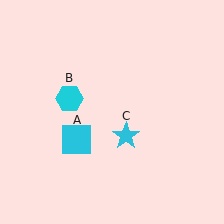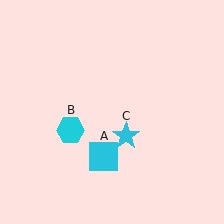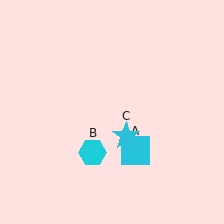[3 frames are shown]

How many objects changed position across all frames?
2 objects changed position: cyan square (object A), cyan hexagon (object B).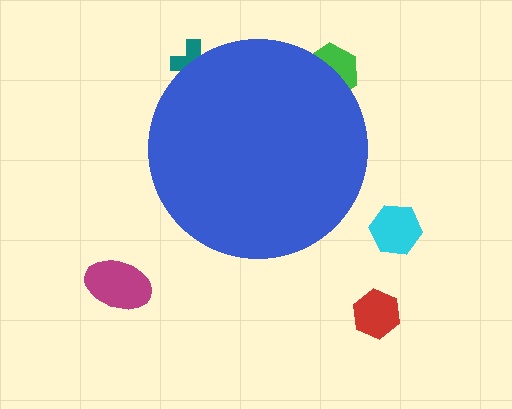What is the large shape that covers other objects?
A blue circle.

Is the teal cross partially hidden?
Yes, the teal cross is partially hidden behind the blue circle.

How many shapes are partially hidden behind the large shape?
2 shapes are partially hidden.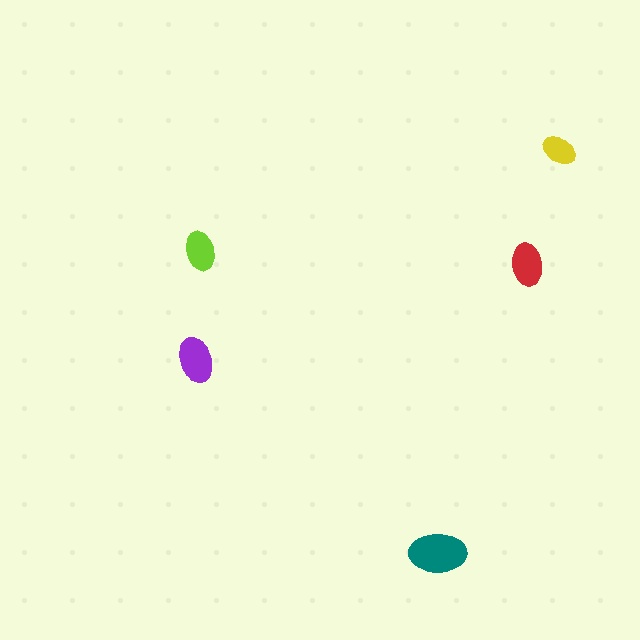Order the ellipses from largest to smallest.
the teal one, the purple one, the red one, the lime one, the yellow one.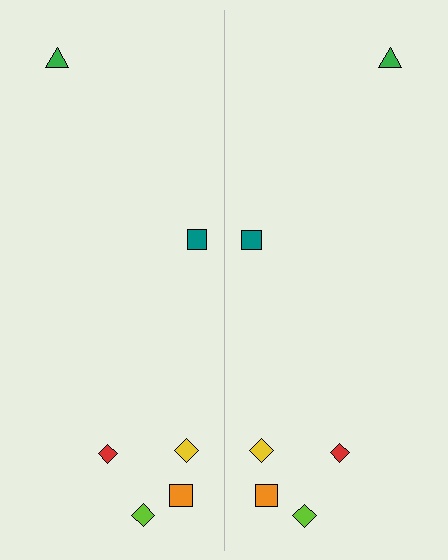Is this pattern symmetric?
Yes, this pattern has bilateral (reflection) symmetry.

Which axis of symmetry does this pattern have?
The pattern has a vertical axis of symmetry running through the center of the image.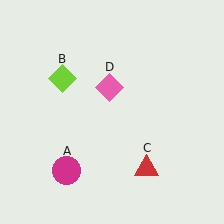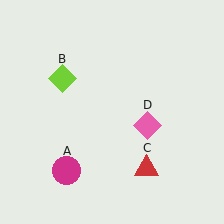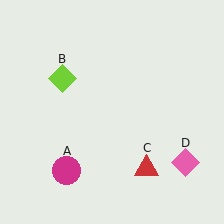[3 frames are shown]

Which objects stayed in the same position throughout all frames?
Magenta circle (object A) and lime diamond (object B) and red triangle (object C) remained stationary.